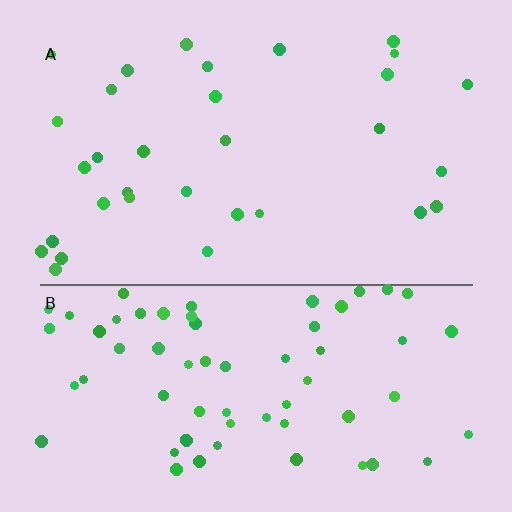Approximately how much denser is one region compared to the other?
Approximately 2.1× — region B over region A.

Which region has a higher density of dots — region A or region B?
B (the bottom).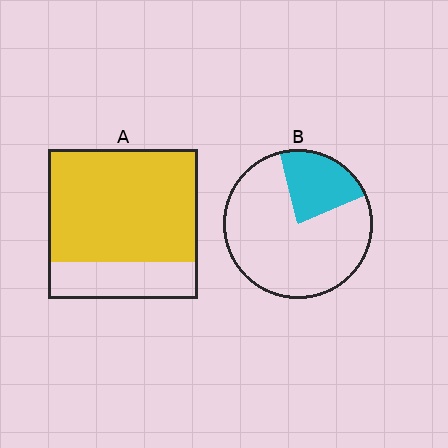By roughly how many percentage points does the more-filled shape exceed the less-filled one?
By roughly 55 percentage points (A over B).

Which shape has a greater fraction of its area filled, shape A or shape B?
Shape A.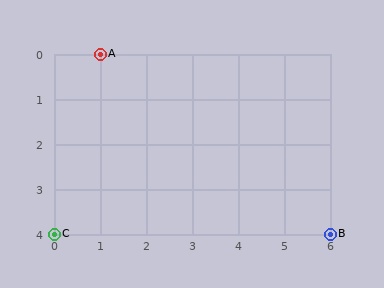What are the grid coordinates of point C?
Point C is at grid coordinates (0, 4).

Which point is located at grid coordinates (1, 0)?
Point A is at (1, 0).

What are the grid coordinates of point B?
Point B is at grid coordinates (6, 4).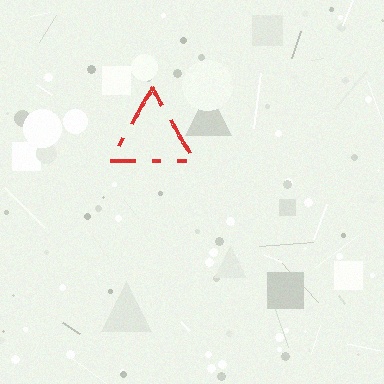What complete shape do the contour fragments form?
The contour fragments form a triangle.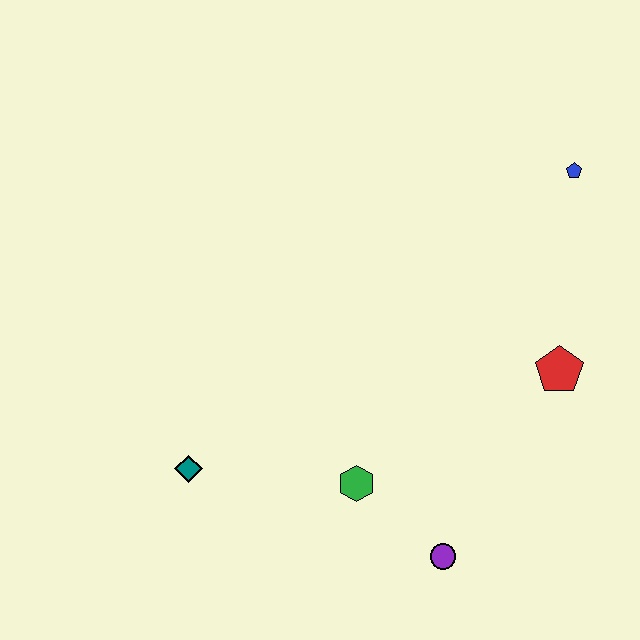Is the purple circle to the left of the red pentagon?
Yes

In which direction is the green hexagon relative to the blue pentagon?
The green hexagon is below the blue pentagon.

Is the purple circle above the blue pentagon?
No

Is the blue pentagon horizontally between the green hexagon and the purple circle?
No